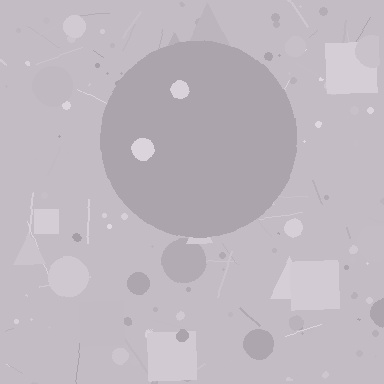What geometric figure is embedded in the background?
A circle is embedded in the background.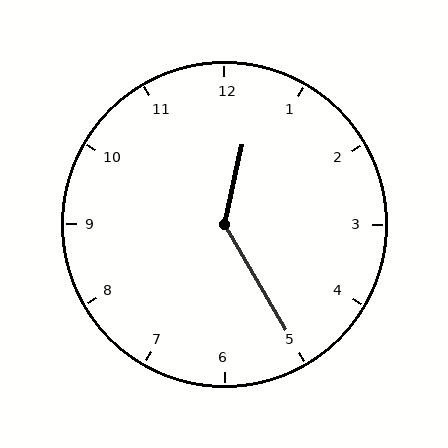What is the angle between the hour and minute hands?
Approximately 138 degrees.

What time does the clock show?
12:25.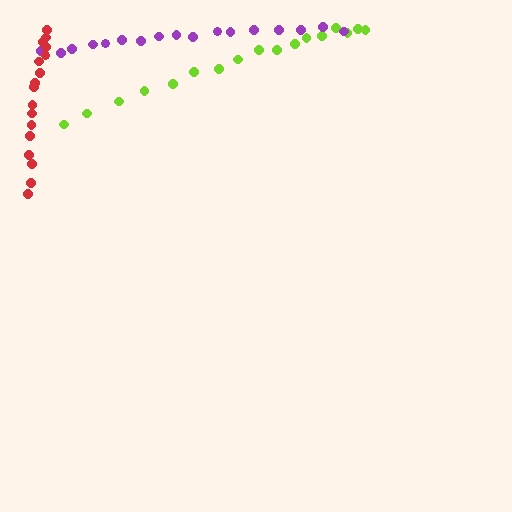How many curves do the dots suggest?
There are 3 distinct paths.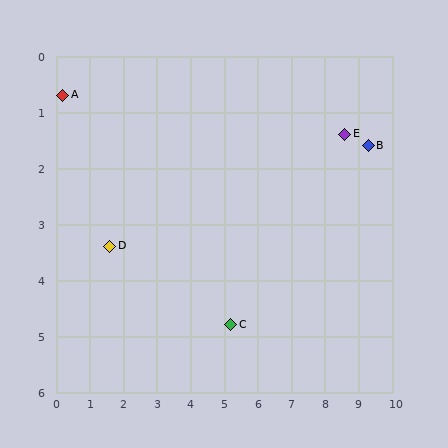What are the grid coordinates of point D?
Point D is at approximately (1.6, 3.4).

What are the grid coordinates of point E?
Point E is at approximately (8.6, 1.4).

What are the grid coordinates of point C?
Point C is at approximately (5.2, 4.8).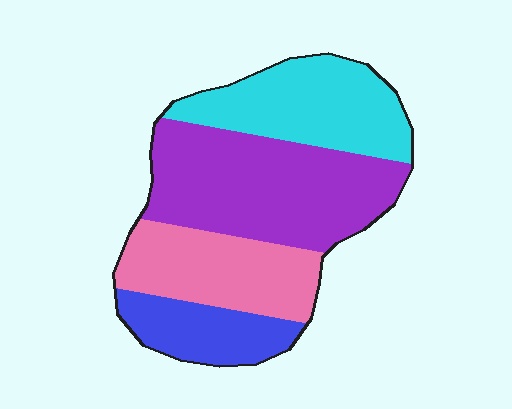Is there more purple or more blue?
Purple.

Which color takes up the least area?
Blue, at roughly 15%.